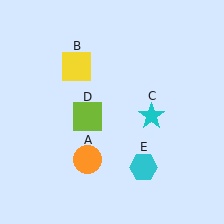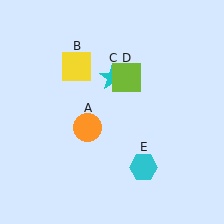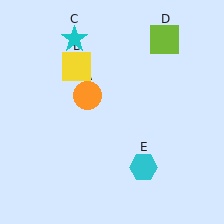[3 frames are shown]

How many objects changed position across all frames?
3 objects changed position: orange circle (object A), cyan star (object C), lime square (object D).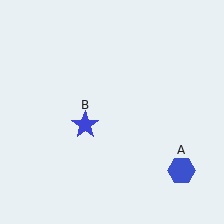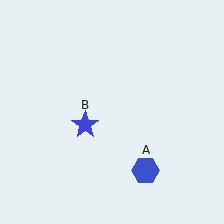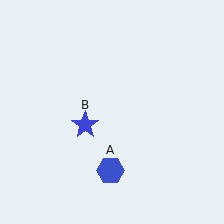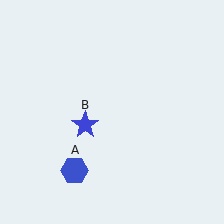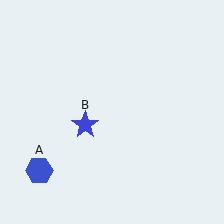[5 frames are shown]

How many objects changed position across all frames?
1 object changed position: blue hexagon (object A).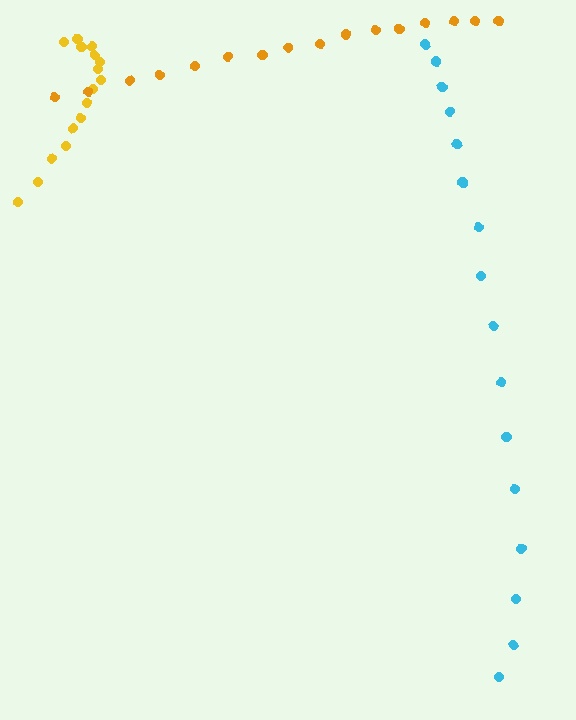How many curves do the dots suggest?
There are 3 distinct paths.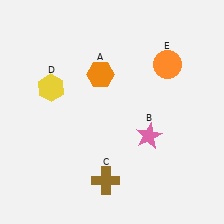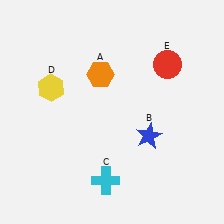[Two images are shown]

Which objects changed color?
B changed from pink to blue. C changed from brown to cyan. E changed from orange to red.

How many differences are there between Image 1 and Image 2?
There are 3 differences between the two images.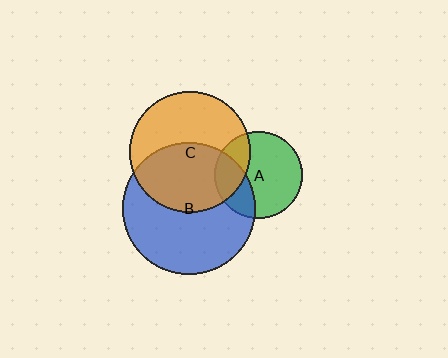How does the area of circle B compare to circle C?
Approximately 1.2 times.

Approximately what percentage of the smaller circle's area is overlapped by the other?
Approximately 30%.